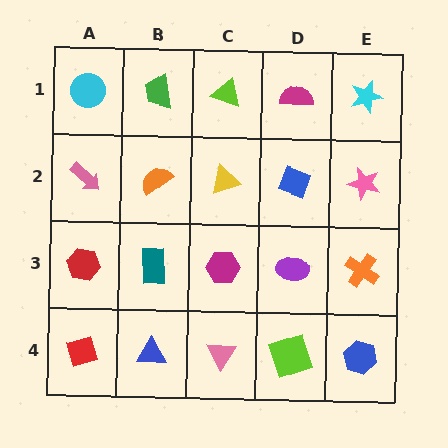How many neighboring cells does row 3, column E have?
3.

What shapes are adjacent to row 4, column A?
A red hexagon (row 3, column A), a blue triangle (row 4, column B).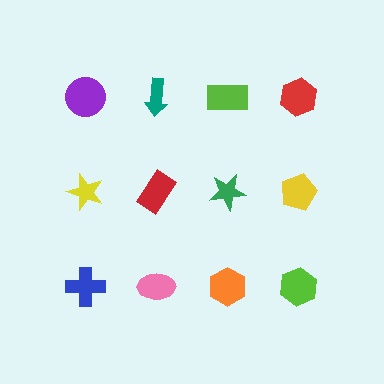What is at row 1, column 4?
A red hexagon.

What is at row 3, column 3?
An orange hexagon.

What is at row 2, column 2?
A red rectangle.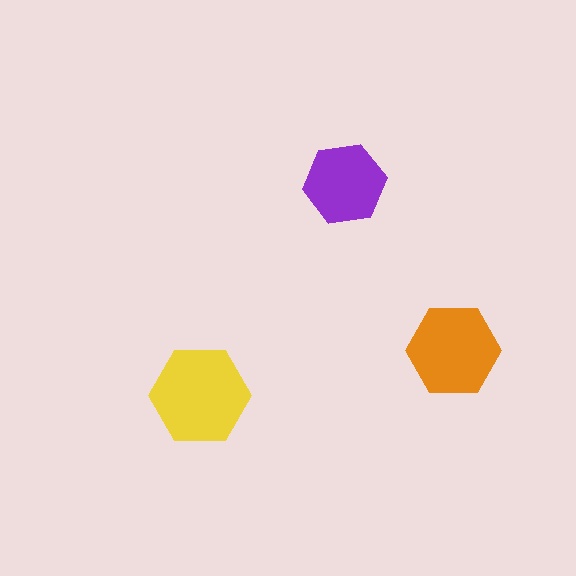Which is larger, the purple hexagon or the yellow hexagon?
The yellow one.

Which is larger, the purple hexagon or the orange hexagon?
The orange one.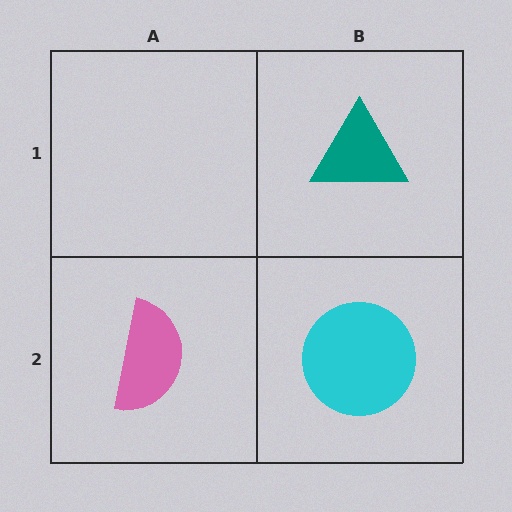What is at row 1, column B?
A teal triangle.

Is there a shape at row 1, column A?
No, that cell is empty.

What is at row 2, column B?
A cyan circle.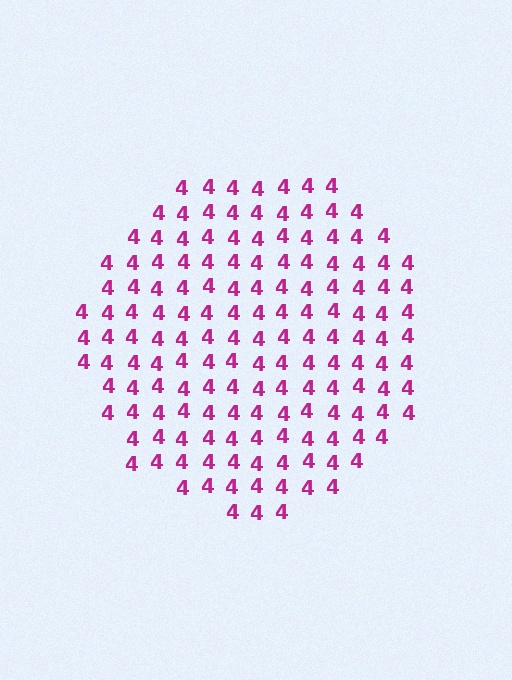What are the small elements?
The small elements are digit 4's.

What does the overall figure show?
The overall figure shows a circle.